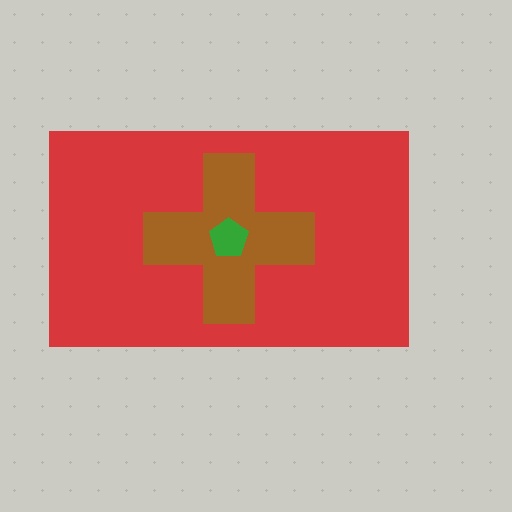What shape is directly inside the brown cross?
The green pentagon.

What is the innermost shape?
The green pentagon.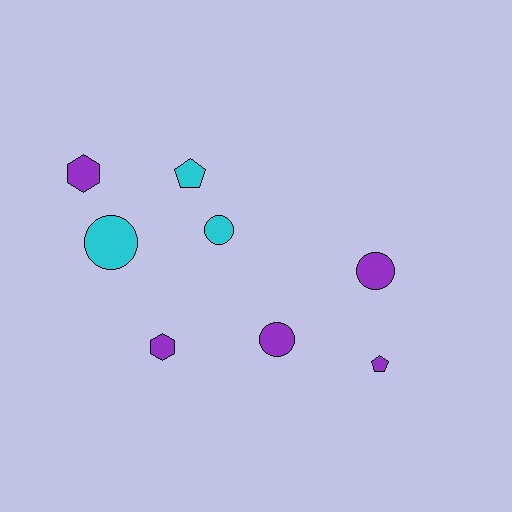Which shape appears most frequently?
Circle, with 4 objects.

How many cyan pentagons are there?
There is 1 cyan pentagon.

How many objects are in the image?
There are 8 objects.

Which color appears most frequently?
Purple, with 5 objects.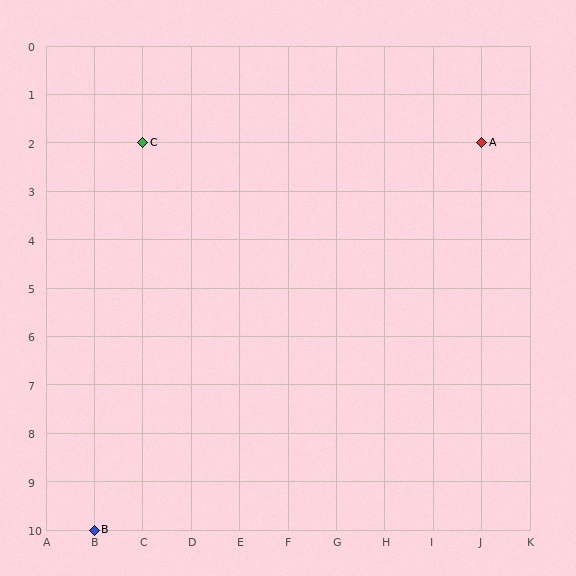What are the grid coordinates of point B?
Point B is at grid coordinates (B, 10).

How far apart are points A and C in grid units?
Points A and C are 7 columns apart.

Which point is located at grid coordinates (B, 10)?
Point B is at (B, 10).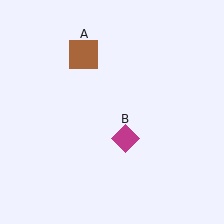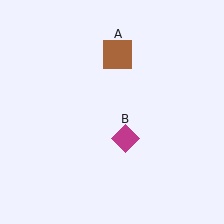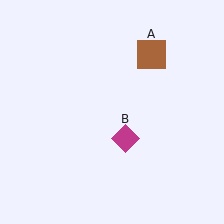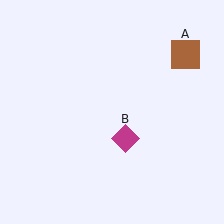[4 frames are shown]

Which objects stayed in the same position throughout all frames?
Magenta diamond (object B) remained stationary.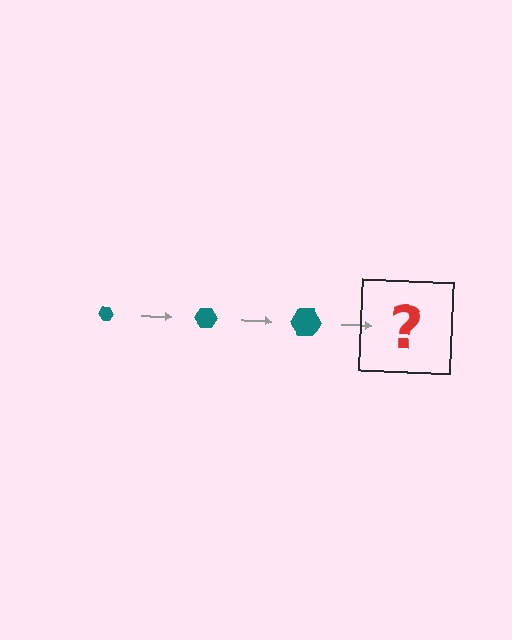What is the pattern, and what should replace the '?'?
The pattern is that the hexagon gets progressively larger each step. The '?' should be a teal hexagon, larger than the previous one.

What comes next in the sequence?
The next element should be a teal hexagon, larger than the previous one.